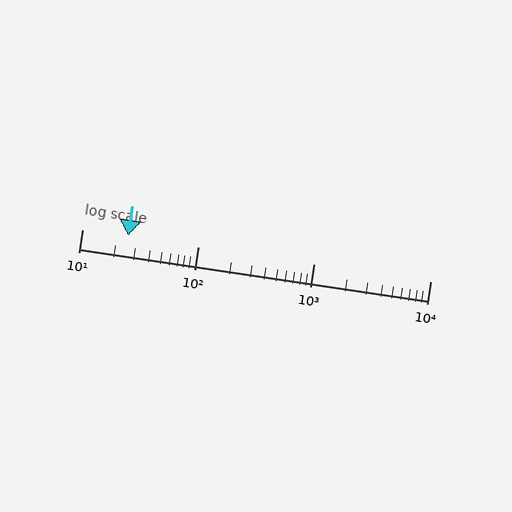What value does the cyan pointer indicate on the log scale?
The pointer indicates approximately 25.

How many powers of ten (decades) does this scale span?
The scale spans 3 decades, from 10 to 10000.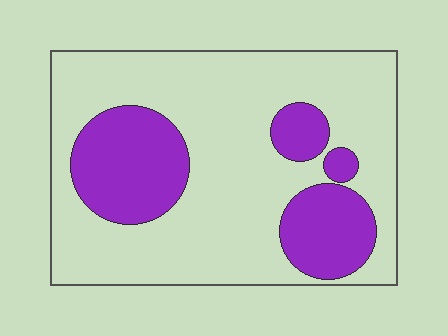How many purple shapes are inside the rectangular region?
4.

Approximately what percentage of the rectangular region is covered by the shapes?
Approximately 25%.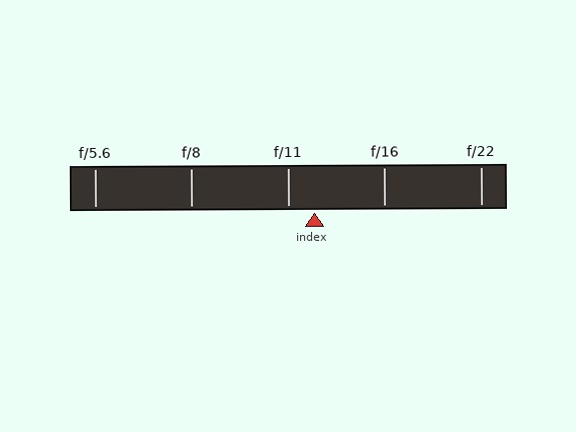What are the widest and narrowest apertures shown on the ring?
The widest aperture shown is f/5.6 and the narrowest is f/22.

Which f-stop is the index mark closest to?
The index mark is closest to f/11.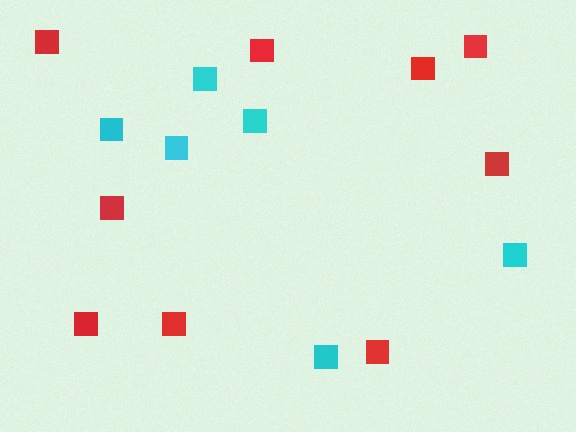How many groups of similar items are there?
There are 2 groups: one group of cyan squares (6) and one group of red squares (9).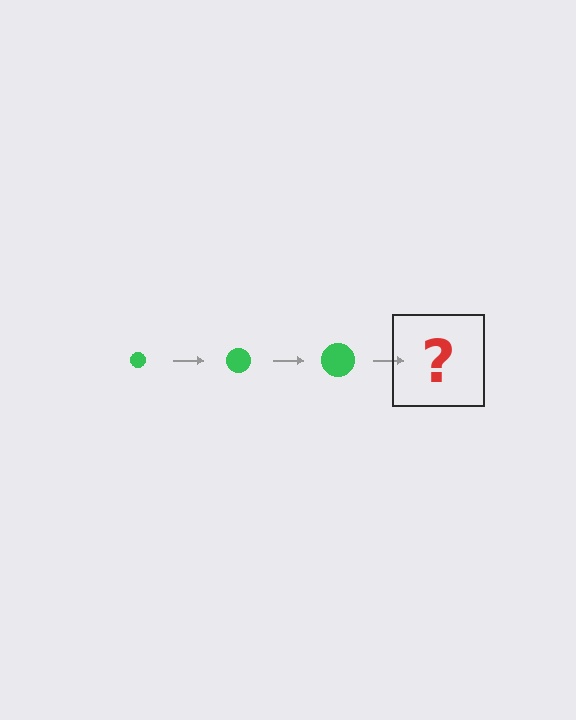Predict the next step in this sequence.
The next step is a green circle, larger than the previous one.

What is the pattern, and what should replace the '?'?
The pattern is that the circle gets progressively larger each step. The '?' should be a green circle, larger than the previous one.